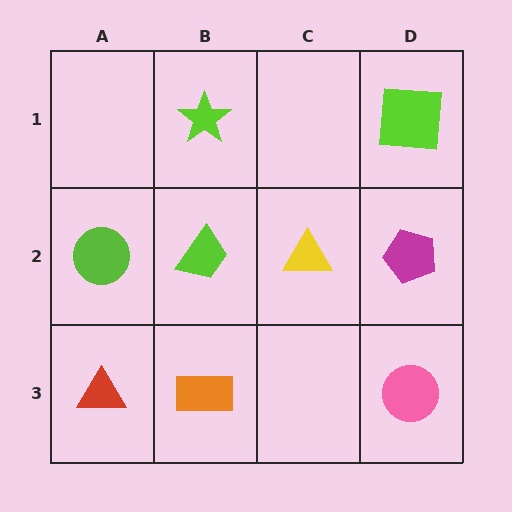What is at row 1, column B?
A lime star.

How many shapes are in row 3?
3 shapes.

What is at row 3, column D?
A pink circle.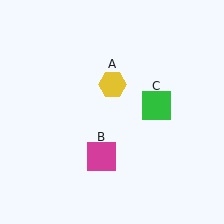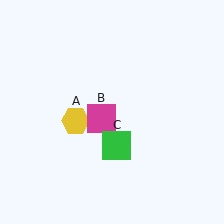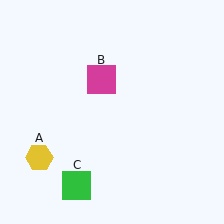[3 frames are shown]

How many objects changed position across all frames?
3 objects changed position: yellow hexagon (object A), magenta square (object B), green square (object C).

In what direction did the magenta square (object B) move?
The magenta square (object B) moved up.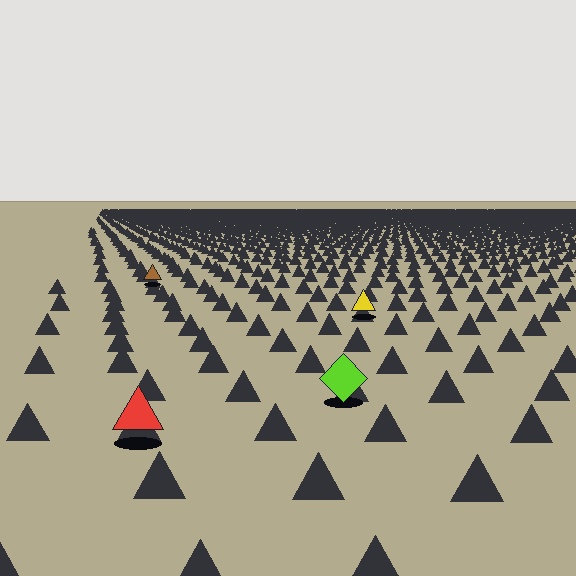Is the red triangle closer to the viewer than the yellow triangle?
Yes. The red triangle is closer — you can tell from the texture gradient: the ground texture is coarser near it.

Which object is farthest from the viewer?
The brown triangle is farthest from the viewer. It appears smaller and the ground texture around it is denser.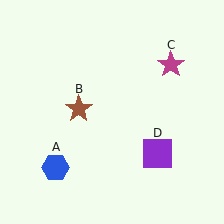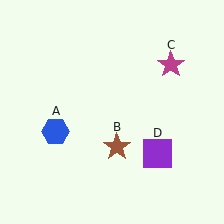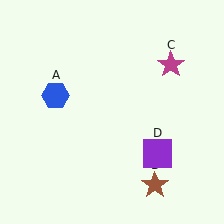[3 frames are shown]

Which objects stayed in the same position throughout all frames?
Magenta star (object C) and purple square (object D) remained stationary.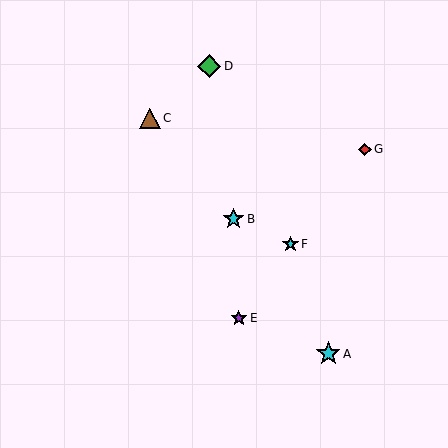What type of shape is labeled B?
Shape B is a cyan star.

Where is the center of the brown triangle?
The center of the brown triangle is at (150, 118).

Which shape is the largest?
The cyan star (labeled A) is the largest.